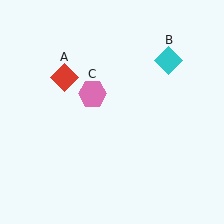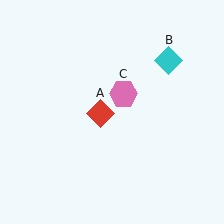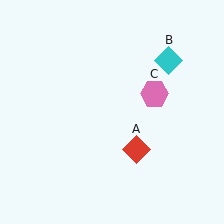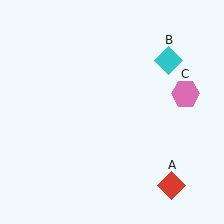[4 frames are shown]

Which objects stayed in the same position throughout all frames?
Cyan diamond (object B) remained stationary.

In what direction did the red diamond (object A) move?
The red diamond (object A) moved down and to the right.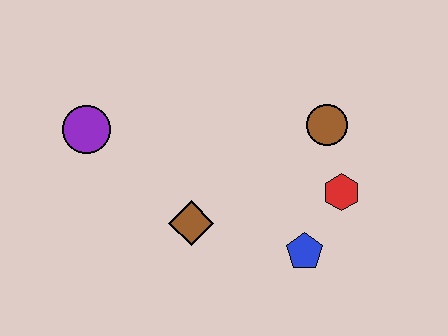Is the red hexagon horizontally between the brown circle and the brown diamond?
No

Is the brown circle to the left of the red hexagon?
Yes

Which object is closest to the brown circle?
The red hexagon is closest to the brown circle.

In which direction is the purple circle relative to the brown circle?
The purple circle is to the left of the brown circle.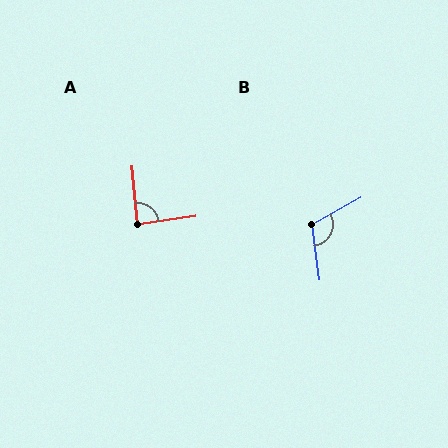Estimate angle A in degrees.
Approximately 87 degrees.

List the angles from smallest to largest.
A (87°), B (112°).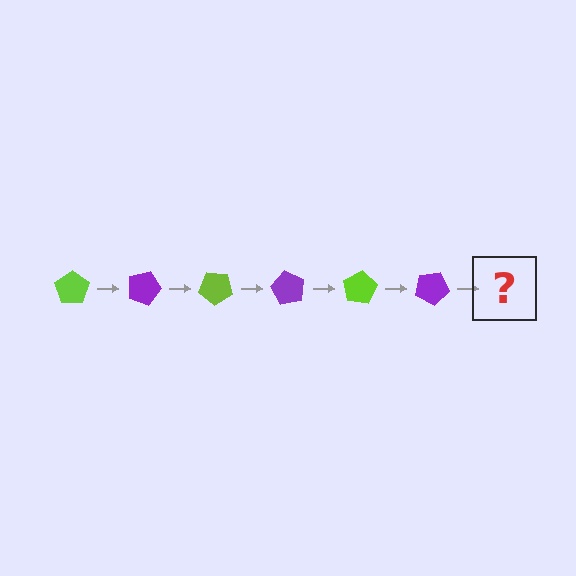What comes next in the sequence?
The next element should be a lime pentagon, rotated 120 degrees from the start.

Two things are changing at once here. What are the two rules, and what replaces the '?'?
The two rules are that it rotates 20 degrees each step and the color cycles through lime and purple. The '?' should be a lime pentagon, rotated 120 degrees from the start.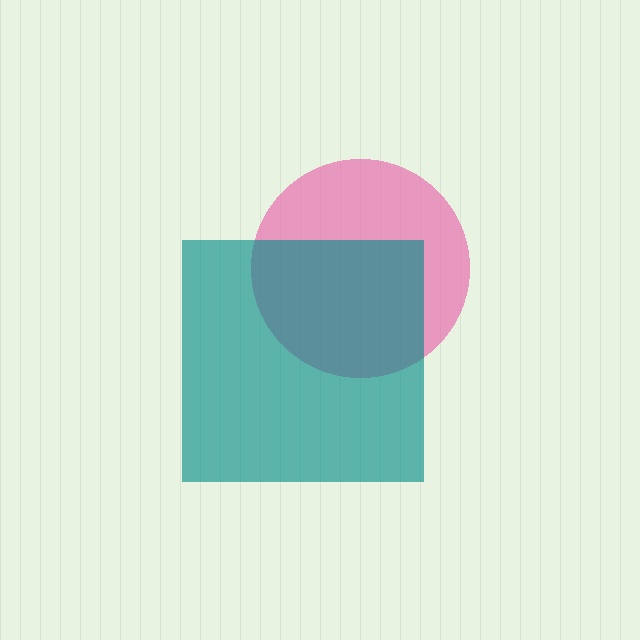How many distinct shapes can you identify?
There are 2 distinct shapes: a pink circle, a teal square.